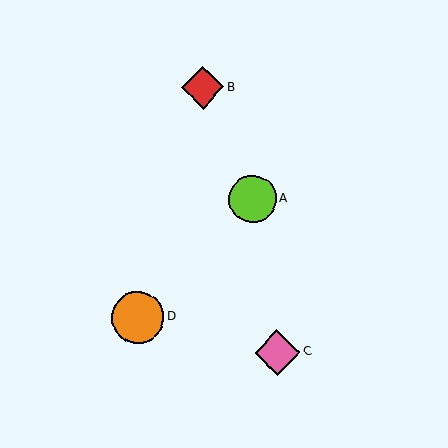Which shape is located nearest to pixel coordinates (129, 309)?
The orange circle (labeled D) at (138, 317) is nearest to that location.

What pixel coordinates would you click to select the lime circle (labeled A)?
Click at (252, 199) to select the lime circle A.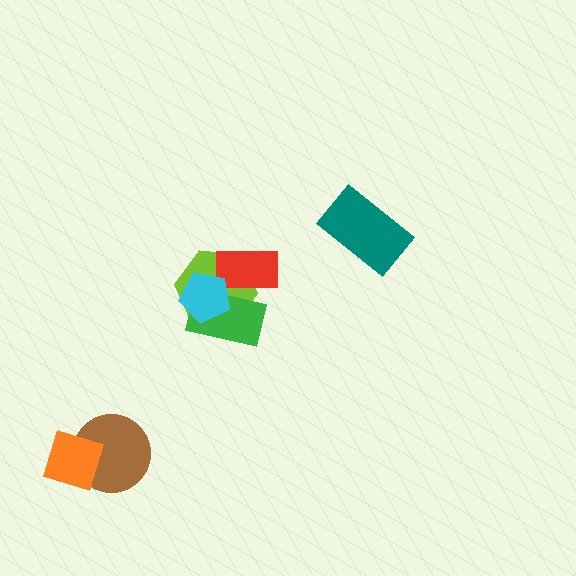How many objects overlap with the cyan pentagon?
3 objects overlap with the cyan pentagon.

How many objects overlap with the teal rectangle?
0 objects overlap with the teal rectangle.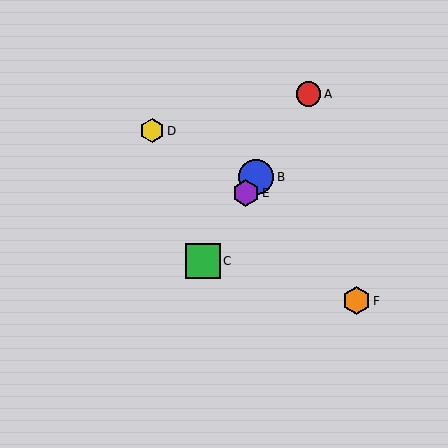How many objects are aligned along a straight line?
4 objects (A, B, C, E) are aligned along a straight line.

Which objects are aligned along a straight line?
Objects A, B, C, E are aligned along a straight line.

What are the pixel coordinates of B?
Object B is at (256, 177).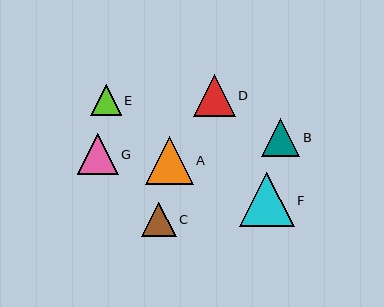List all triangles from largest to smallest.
From largest to smallest: F, A, D, G, B, C, E.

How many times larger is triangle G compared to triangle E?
Triangle G is approximately 1.4 times the size of triangle E.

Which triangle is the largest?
Triangle F is the largest with a size of approximately 55 pixels.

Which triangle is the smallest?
Triangle E is the smallest with a size of approximately 30 pixels.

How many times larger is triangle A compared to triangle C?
Triangle A is approximately 1.4 times the size of triangle C.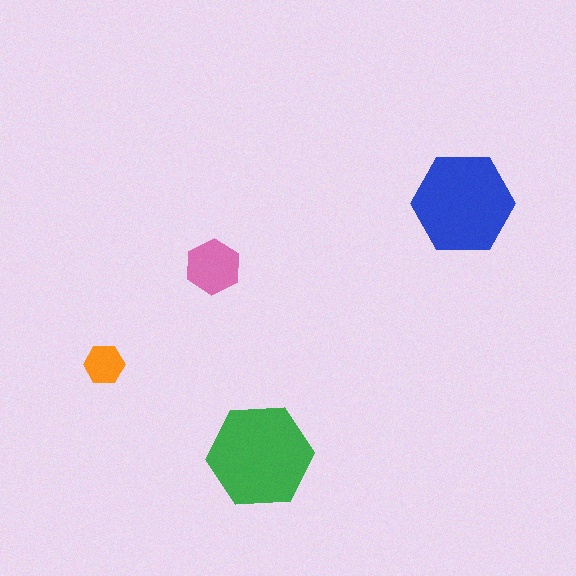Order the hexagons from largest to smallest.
the green one, the blue one, the pink one, the orange one.